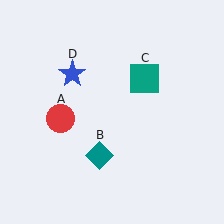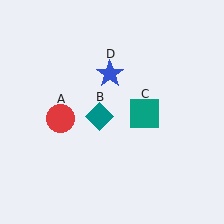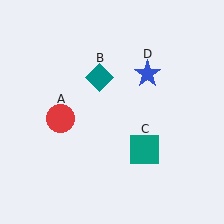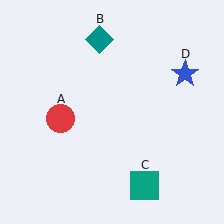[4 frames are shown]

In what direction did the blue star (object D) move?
The blue star (object D) moved right.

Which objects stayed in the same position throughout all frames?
Red circle (object A) remained stationary.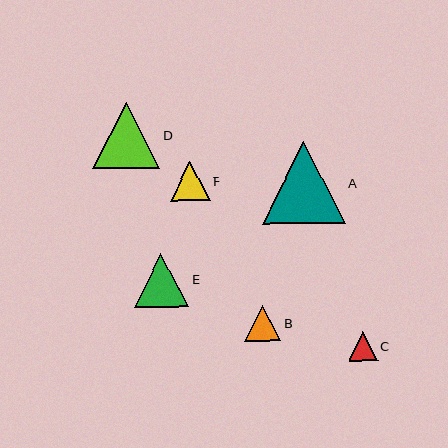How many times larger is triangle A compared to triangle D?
Triangle A is approximately 1.2 times the size of triangle D.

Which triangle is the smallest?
Triangle C is the smallest with a size of approximately 29 pixels.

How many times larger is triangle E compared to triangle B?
Triangle E is approximately 1.5 times the size of triangle B.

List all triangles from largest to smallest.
From largest to smallest: A, D, E, F, B, C.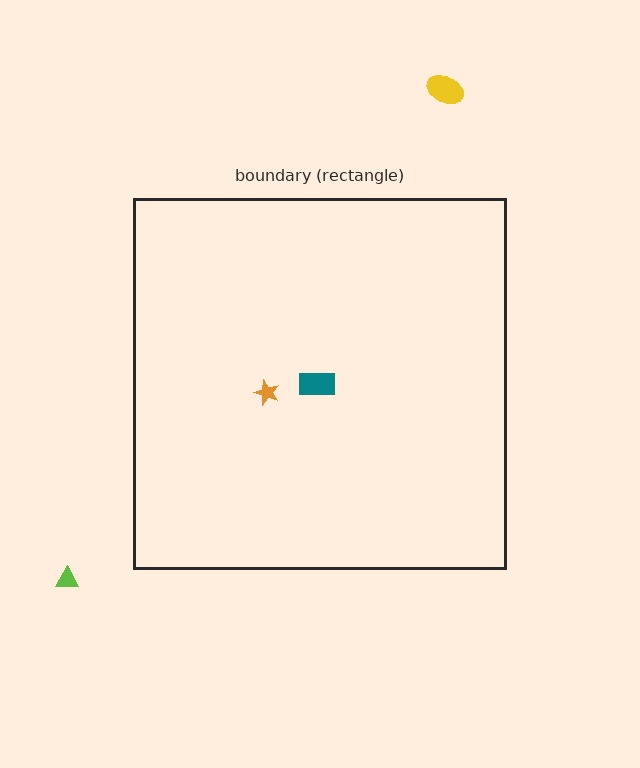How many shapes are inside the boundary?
2 inside, 2 outside.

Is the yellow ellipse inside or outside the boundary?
Outside.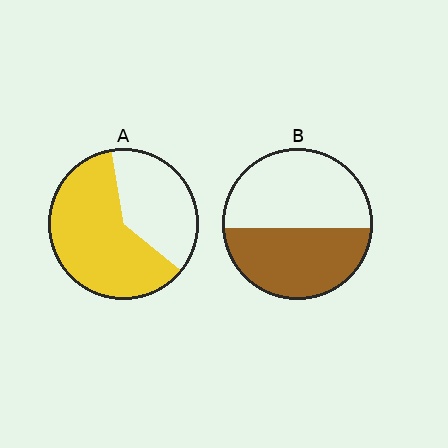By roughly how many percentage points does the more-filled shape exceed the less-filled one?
By roughly 15 percentage points (A over B).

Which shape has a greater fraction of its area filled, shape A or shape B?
Shape A.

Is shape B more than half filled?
Roughly half.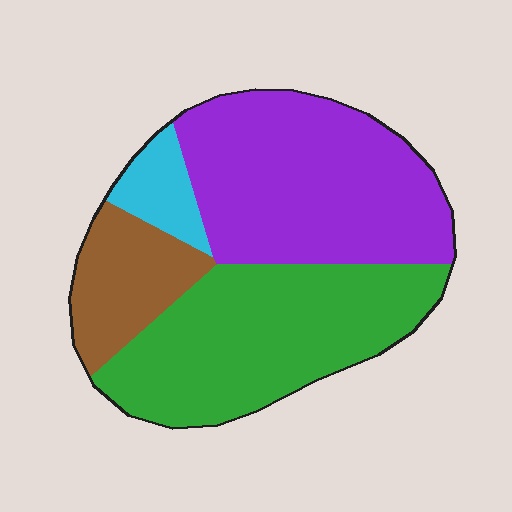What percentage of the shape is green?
Green covers about 40% of the shape.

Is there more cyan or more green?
Green.